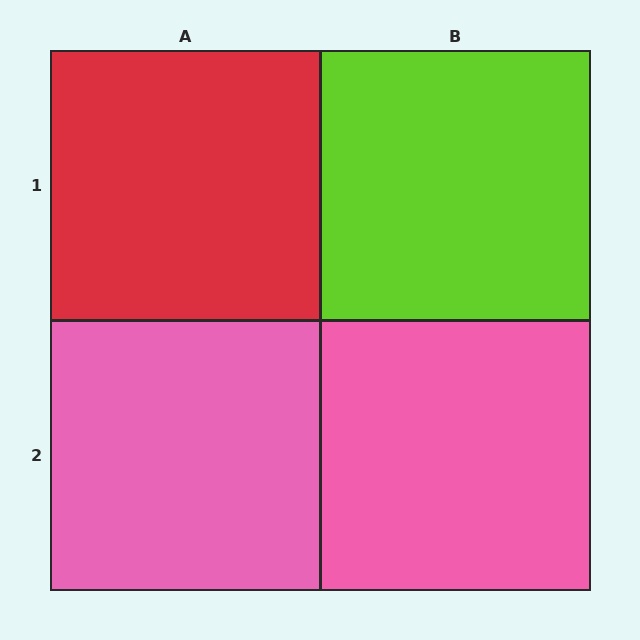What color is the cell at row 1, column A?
Red.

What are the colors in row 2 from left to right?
Pink, pink.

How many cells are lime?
1 cell is lime.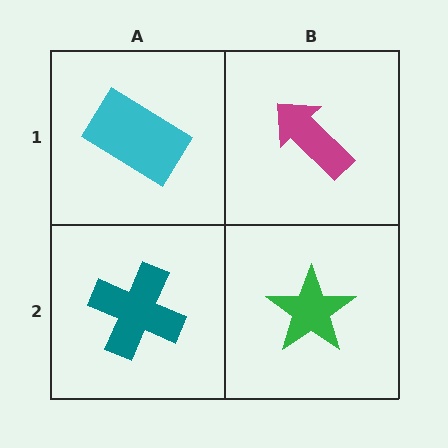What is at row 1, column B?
A magenta arrow.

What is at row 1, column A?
A cyan rectangle.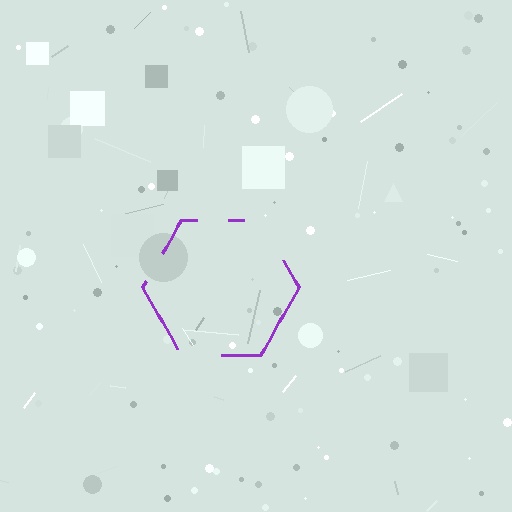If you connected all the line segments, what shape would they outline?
They would outline a hexagon.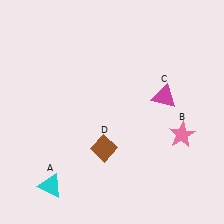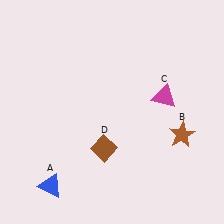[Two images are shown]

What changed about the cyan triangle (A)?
In Image 1, A is cyan. In Image 2, it changed to blue.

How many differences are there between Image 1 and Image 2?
There are 2 differences between the two images.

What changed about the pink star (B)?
In Image 1, B is pink. In Image 2, it changed to brown.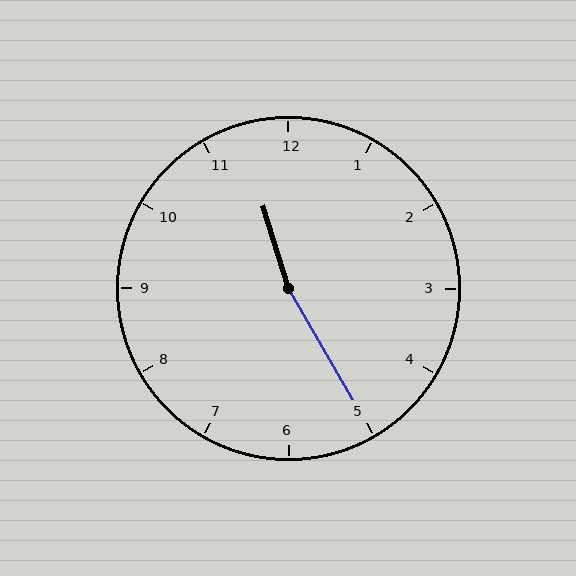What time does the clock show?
11:25.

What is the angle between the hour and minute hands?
Approximately 168 degrees.